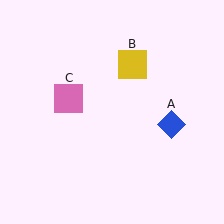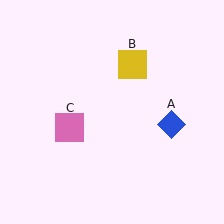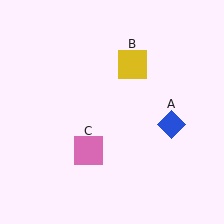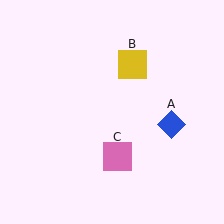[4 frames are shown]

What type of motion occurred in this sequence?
The pink square (object C) rotated counterclockwise around the center of the scene.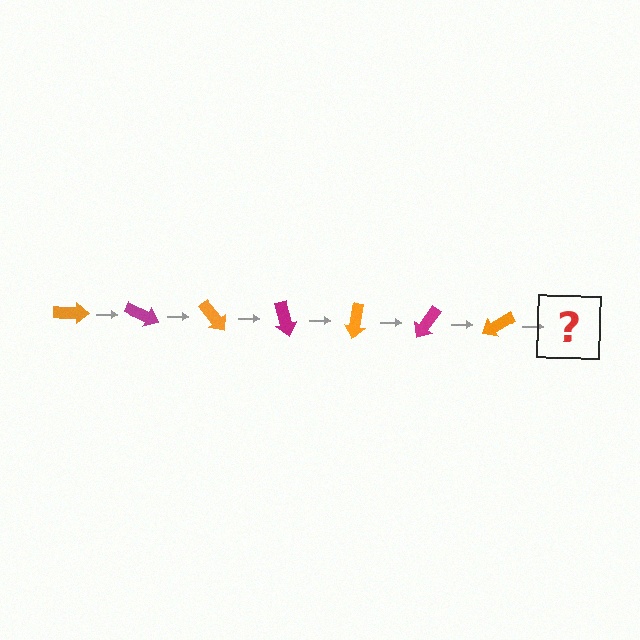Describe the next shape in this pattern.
It should be a magenta arrow, rotated 175 degrees from the start.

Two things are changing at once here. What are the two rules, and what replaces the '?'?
The two rules are that it rotates 25 degrees each step and the color cycles through orange and magenta. The '?' should be a magenta arrow, rotated 175 degrees from the start.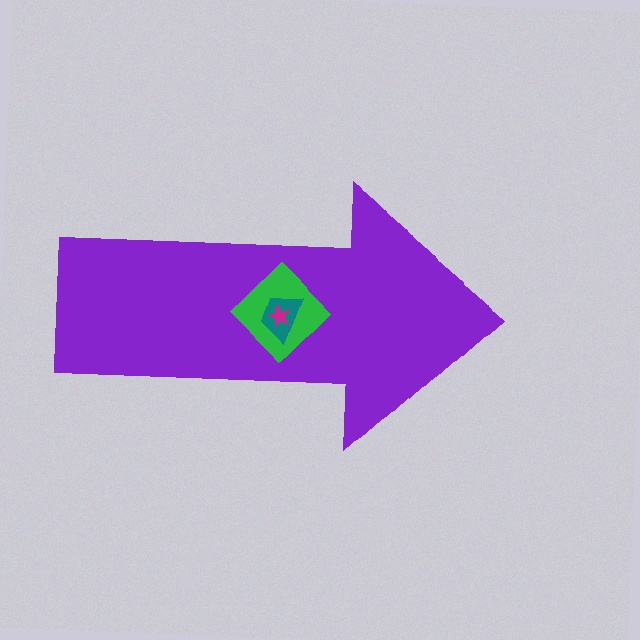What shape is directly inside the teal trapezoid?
The magenta star.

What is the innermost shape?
The magenta star.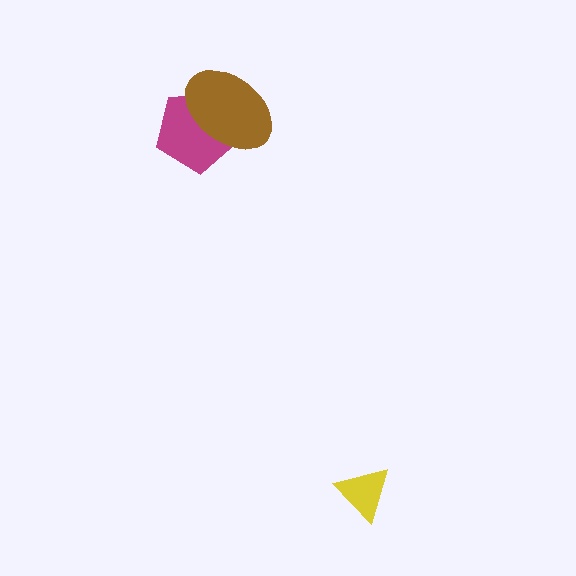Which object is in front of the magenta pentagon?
The brown ellipse is in front of the magenta pentagon.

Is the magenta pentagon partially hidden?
Yes, it is partially covered by another shape.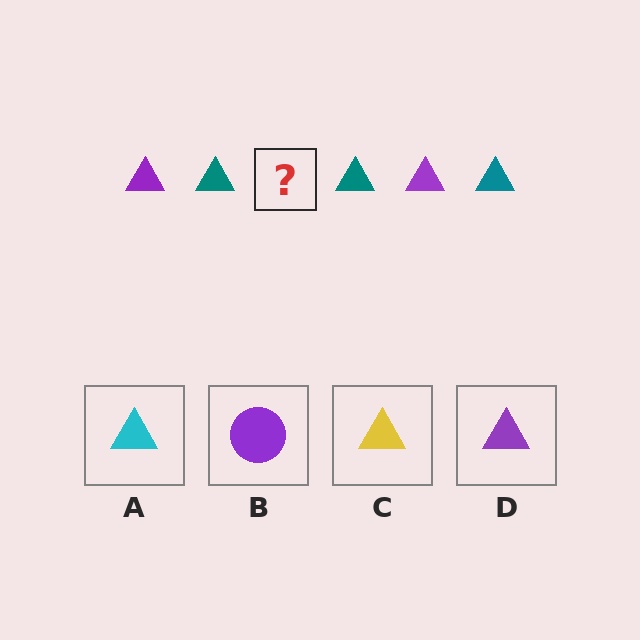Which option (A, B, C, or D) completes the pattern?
D.